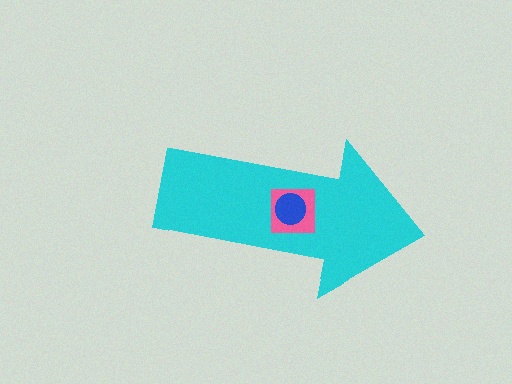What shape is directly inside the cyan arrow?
The pink square.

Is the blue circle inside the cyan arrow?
Yes.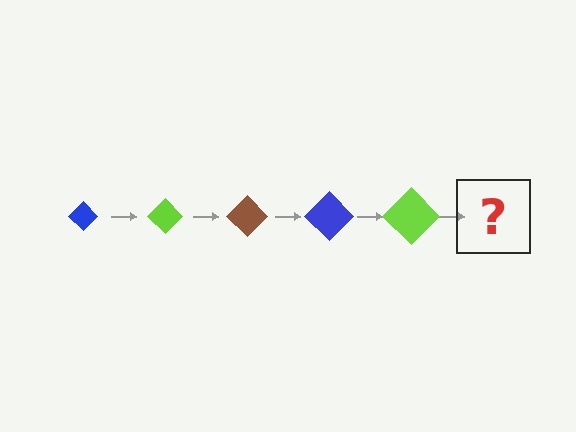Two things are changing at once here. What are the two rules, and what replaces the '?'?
The two rules are that the diamond grows larger each step and the color cycles through blue, lime, and brown. The '?' should be a brown diamond, larger than the previous one.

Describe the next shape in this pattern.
It should be a brown diamond, larger than the previous one.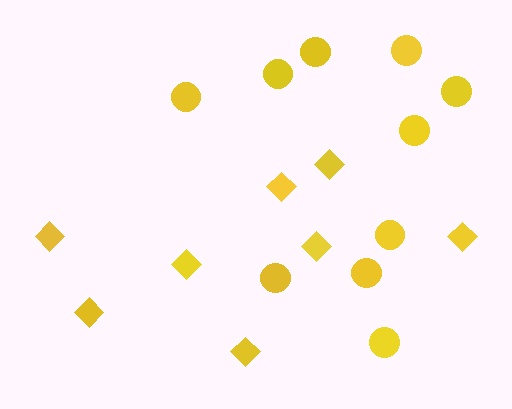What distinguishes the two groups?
There are 2 groups: one group of diamonds (8) and one group of circles (10).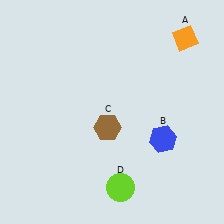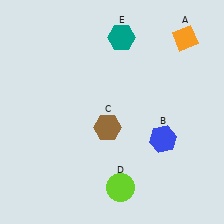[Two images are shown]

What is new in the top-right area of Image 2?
A teal hexagon (E) was added in the top-right area of Image 2.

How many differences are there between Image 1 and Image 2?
There is 1 difference between the two images.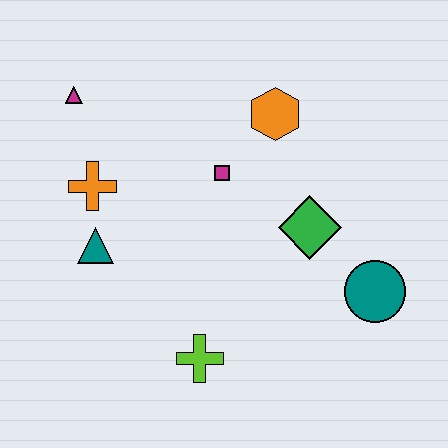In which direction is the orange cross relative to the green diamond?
The orange cross is to the left of the green diamond.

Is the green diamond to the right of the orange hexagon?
Yes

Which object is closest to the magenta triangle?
The orange cross is closest to the magenta triangle.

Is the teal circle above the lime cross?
Yes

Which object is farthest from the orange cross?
The teal circle is farthest from the orange cross.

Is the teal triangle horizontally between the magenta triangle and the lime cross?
Yes